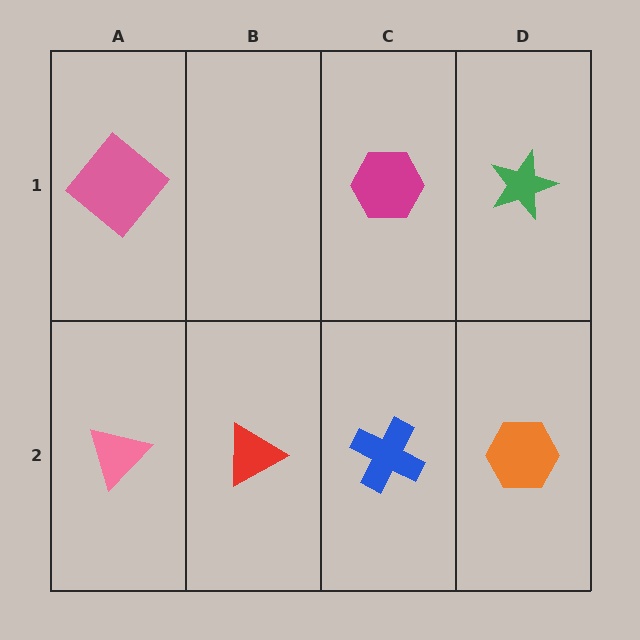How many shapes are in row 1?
3 shapes.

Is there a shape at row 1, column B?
No, that cell is empty.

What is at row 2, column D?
An orange hexagon.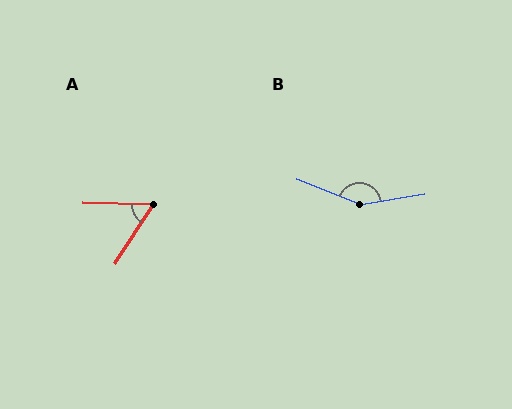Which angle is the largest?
B, at approximately 149 degrees.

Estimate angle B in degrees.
Approximately 149 degrees.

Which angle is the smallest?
A, at approximately 58 degrees.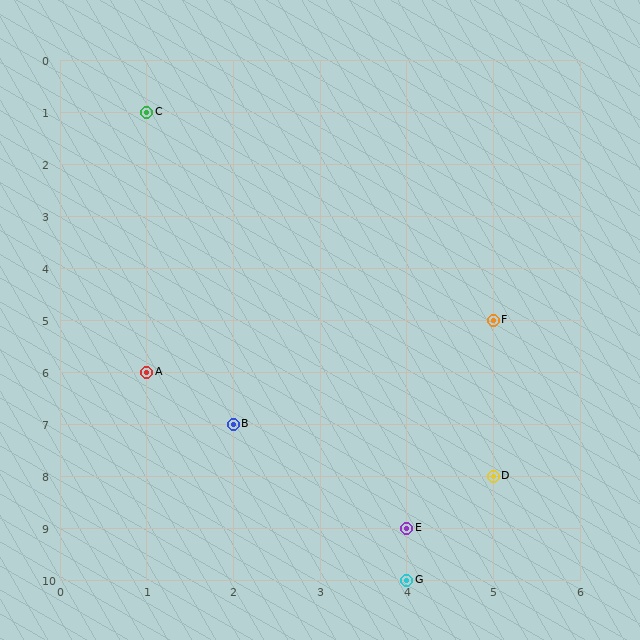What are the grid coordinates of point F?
Point F is at grid coordinates (5, 5).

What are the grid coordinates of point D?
Point D is at grid coordinates (5, 8).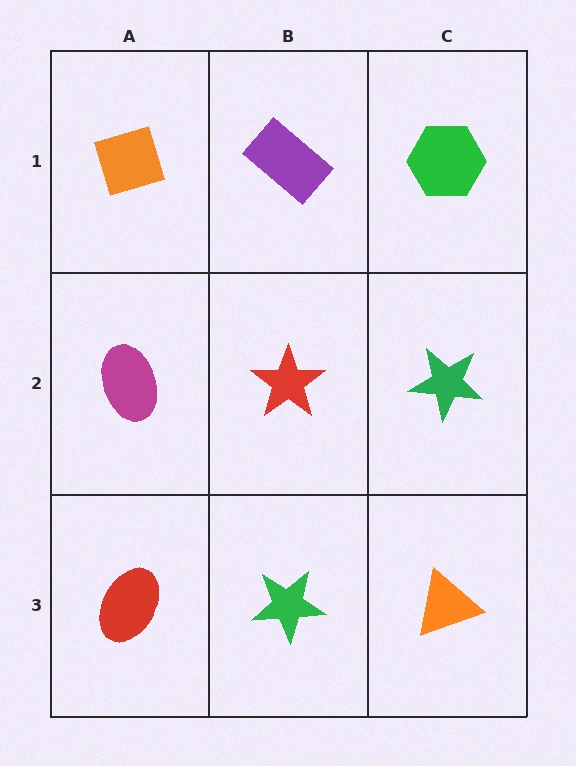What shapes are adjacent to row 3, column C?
A green star (row 2, column C), a green star (row 3, column B).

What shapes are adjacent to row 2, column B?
A purple rectangle (row 1, column B), a green star (row 3, column B), a magenta ellipse (row 2, column A), a green star (row 2, column C).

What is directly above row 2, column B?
A purple rectangle.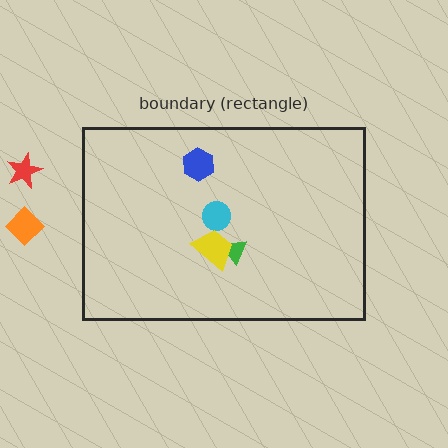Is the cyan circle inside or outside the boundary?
Inside.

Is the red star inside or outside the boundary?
Outside.